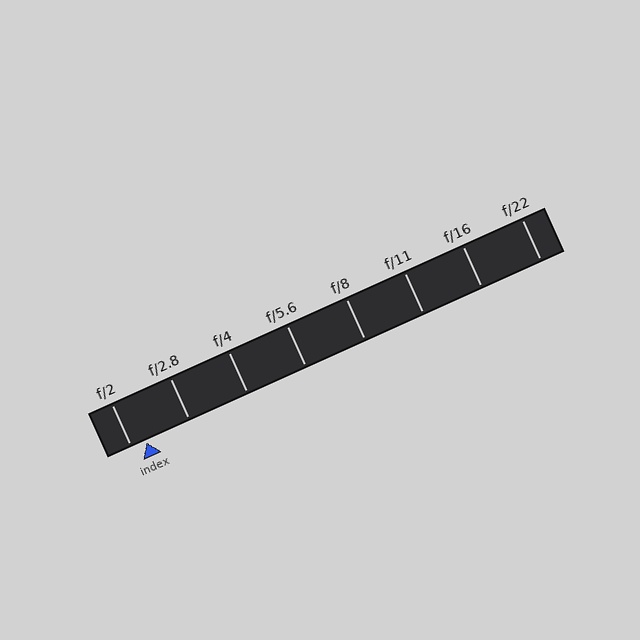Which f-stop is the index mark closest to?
The index mark is closest to f/2.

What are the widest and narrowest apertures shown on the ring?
The widest aperture shown is f/2 and the narrowest is f/22.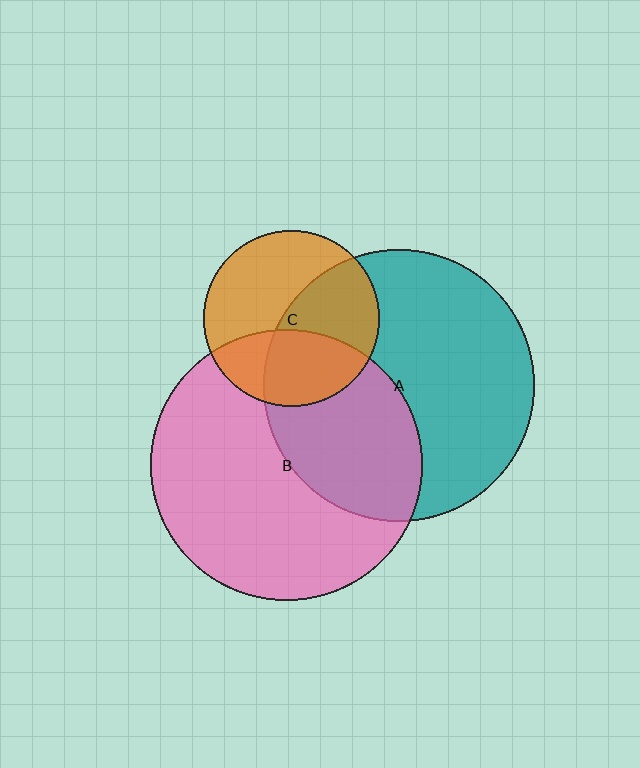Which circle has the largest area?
Circle A (teal).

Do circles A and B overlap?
Yes.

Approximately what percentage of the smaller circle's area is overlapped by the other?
Approximately 40%.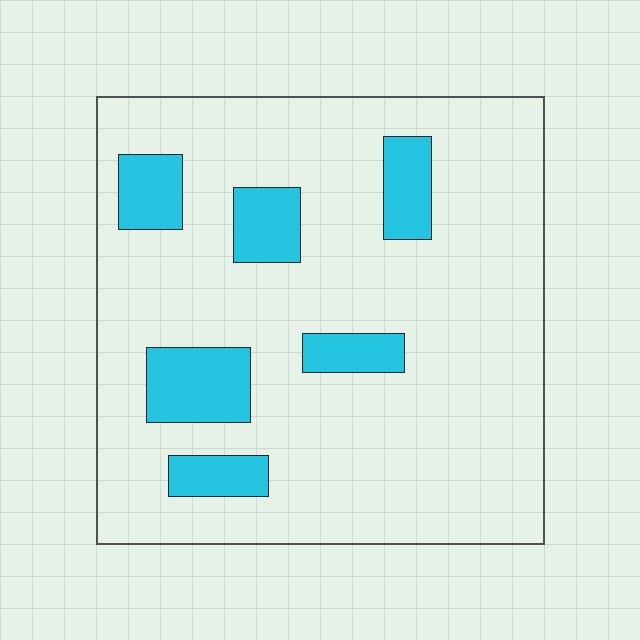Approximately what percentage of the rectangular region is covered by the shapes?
Approximately 15%.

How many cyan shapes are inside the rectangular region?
6.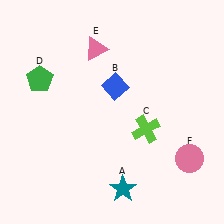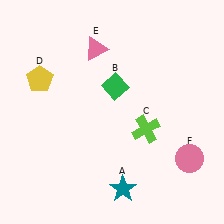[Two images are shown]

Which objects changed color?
B changed from blue to green. D changed from green to yellow.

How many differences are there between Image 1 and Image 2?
There are 2 differences between the two images.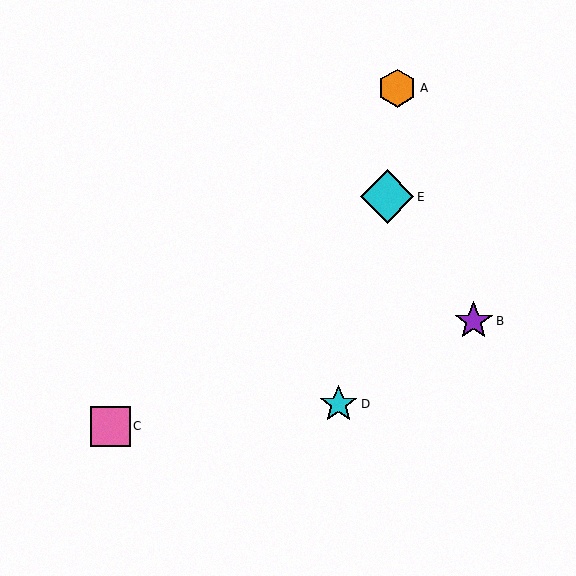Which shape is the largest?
The cyan diamond (labeled E) is the largest.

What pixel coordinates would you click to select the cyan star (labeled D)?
Click at (339, 404) to select the cyan star D.